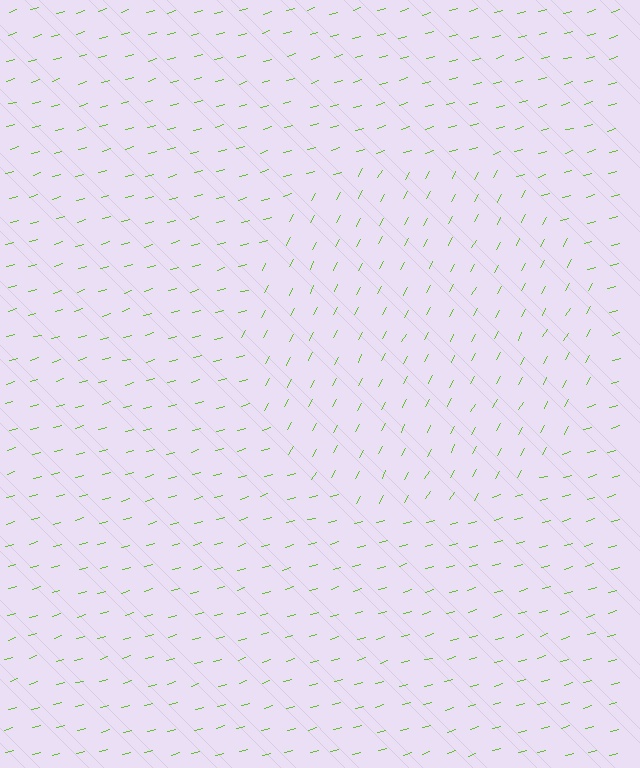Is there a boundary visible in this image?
Yes, there is a texture boundary formed by a change in line orientation.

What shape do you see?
I see a circle.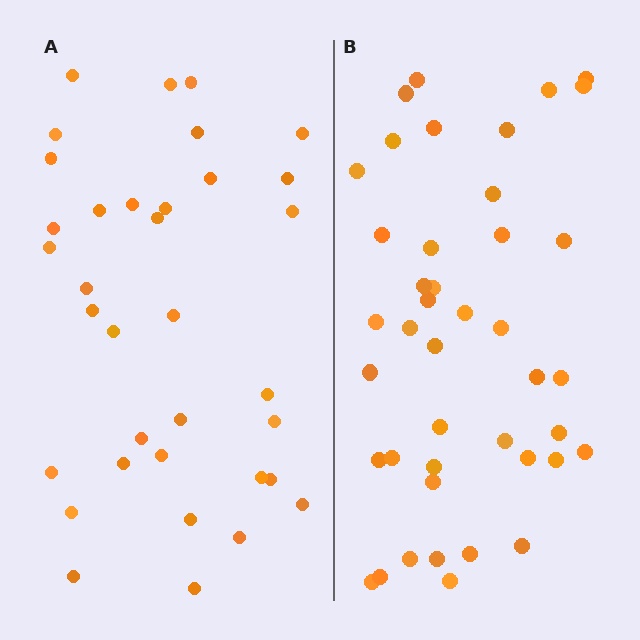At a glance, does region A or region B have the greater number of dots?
Region B (the right region) has more dots.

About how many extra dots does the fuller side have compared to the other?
Region B has roughly 8 or so more dots than region A.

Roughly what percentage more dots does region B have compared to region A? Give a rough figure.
About 20% more.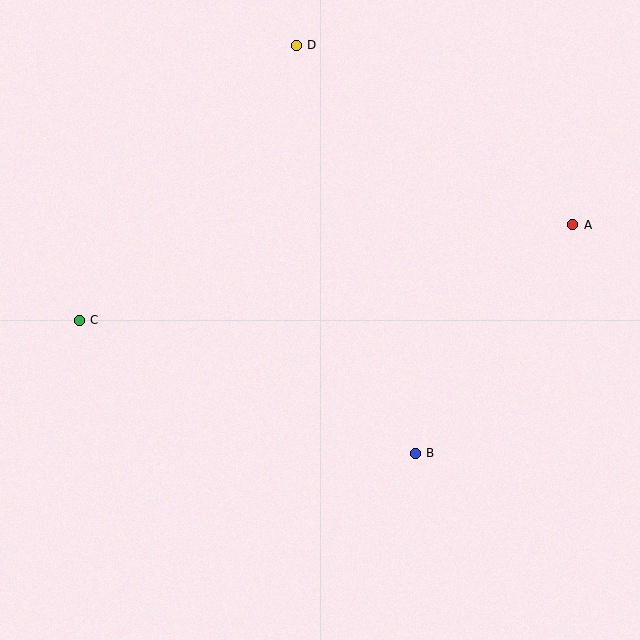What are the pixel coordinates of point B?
Point B is at (415, 453).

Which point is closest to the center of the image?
Point B at (415, 453) is closest to the center.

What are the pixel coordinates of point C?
Point C is at (79, 320).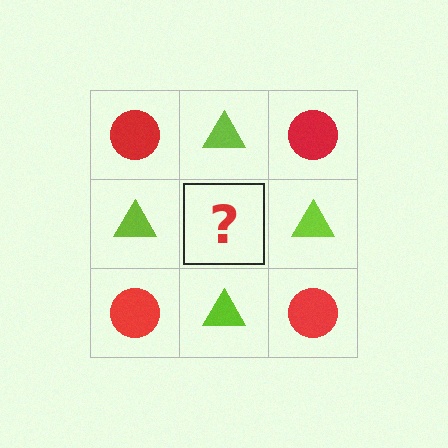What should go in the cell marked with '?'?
The missing cell should contain a red circle.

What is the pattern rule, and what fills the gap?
The rule is that it alternates red circle and lime triangle in a checkerboard pattern. The gap should be filled with a red circle.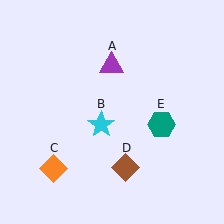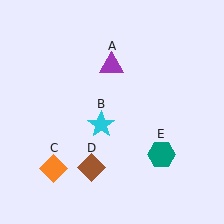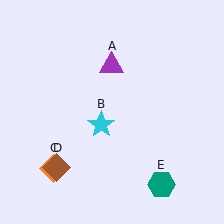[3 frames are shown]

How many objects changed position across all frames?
2 objects changed position: brown diamond (object D), teal hexagon (object E).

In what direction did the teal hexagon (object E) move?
The teal hexagon (object E) moved down.